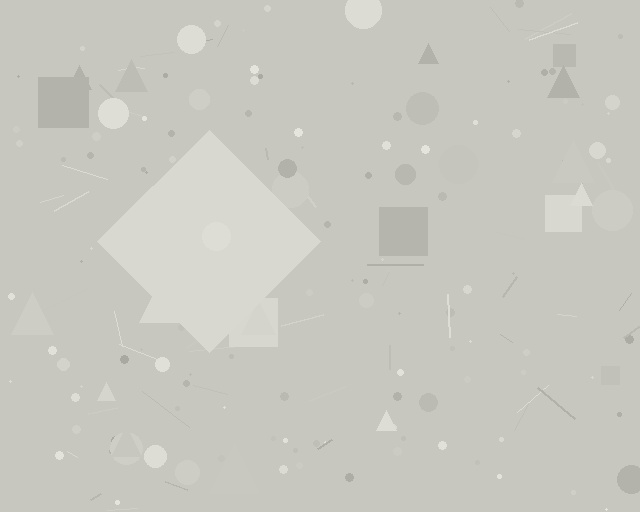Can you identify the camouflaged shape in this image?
The camouflaged shape is a diamond.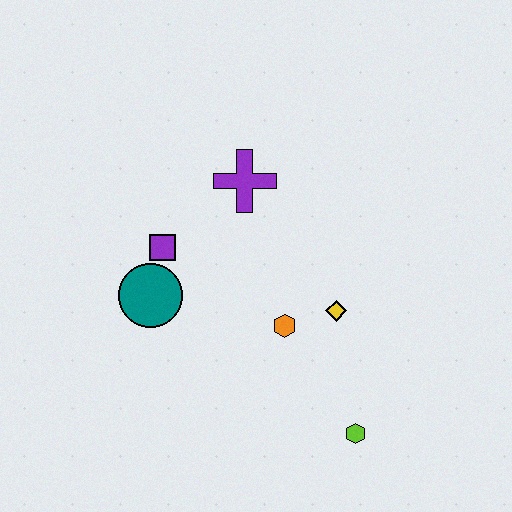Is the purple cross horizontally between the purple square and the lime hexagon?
Yes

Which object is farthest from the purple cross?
The lime hexagon is farthest from the purple cross.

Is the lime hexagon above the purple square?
No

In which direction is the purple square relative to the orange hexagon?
The purple square is to the left of the orange hexagon.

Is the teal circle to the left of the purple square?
Yes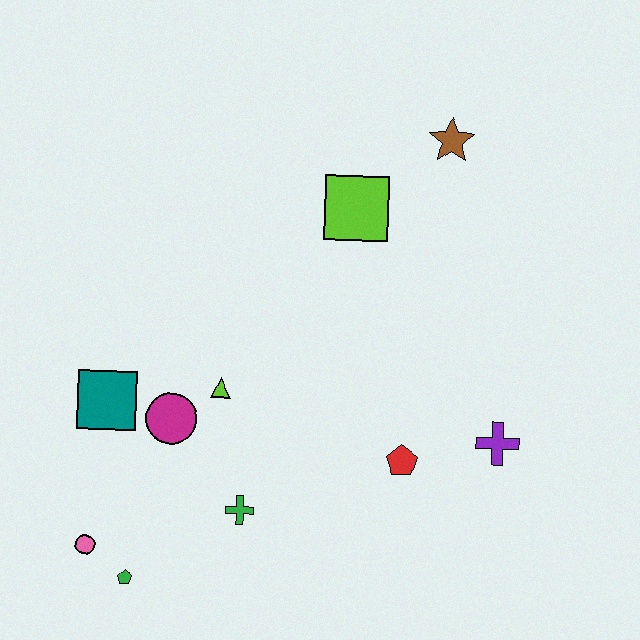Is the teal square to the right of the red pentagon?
No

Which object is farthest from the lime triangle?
The brown star is farthest from the lime triangle.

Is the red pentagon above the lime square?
No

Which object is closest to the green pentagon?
The pink circle is closest to the green pentagon.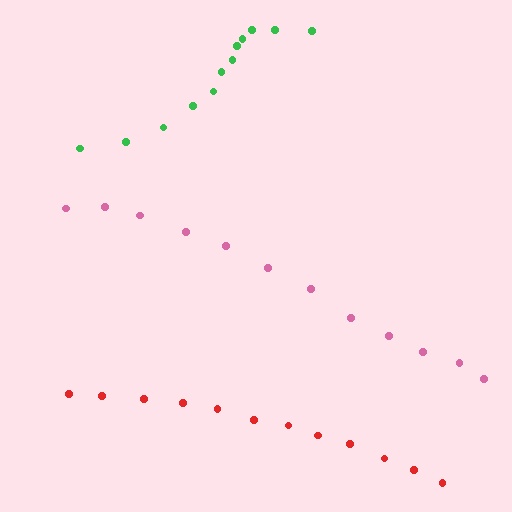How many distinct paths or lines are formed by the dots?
There are 3 distinct paths.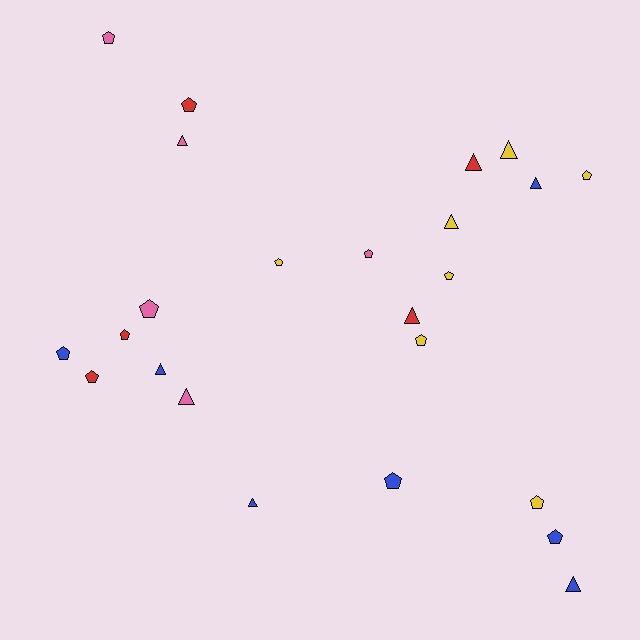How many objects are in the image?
There are 24 objects.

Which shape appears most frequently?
Pentagon, with 14 objects.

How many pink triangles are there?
There are 2 pink triangles.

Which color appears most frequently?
Yellow, with 7 objects.